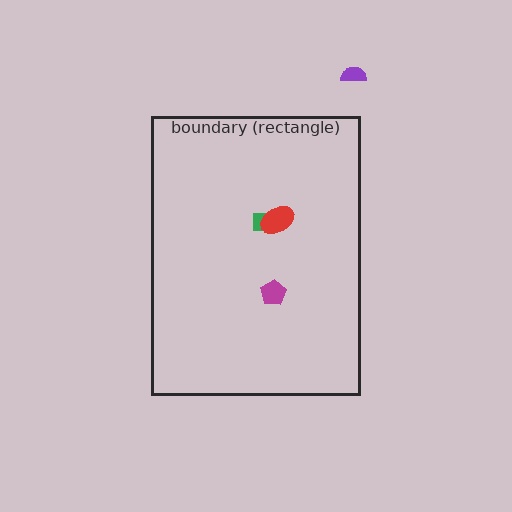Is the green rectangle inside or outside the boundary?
Inside.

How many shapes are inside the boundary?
3 inside, 1 outside.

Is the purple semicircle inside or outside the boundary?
Outside.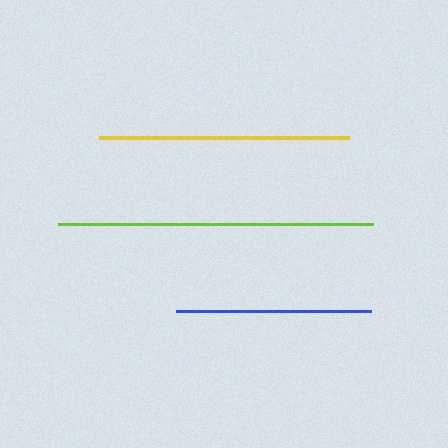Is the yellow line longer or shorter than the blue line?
The yellow line is longer than the blue line.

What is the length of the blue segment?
The blue segment is approximately 195 pixels long.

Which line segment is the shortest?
The blue line is the shortest at approximately 195 pixels.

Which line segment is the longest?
The lime line is the longest at approximately 314 pixels.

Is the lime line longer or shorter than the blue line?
The lime line is longer than the blue line.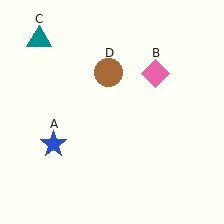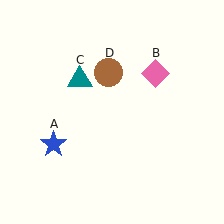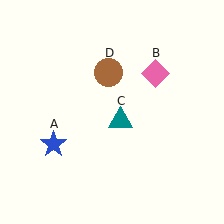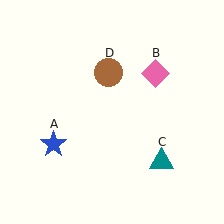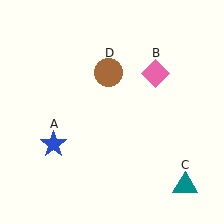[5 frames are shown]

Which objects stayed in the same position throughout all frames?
Blue star (object A) and pink diamond (object B) and brown circle (object D) remained stationary.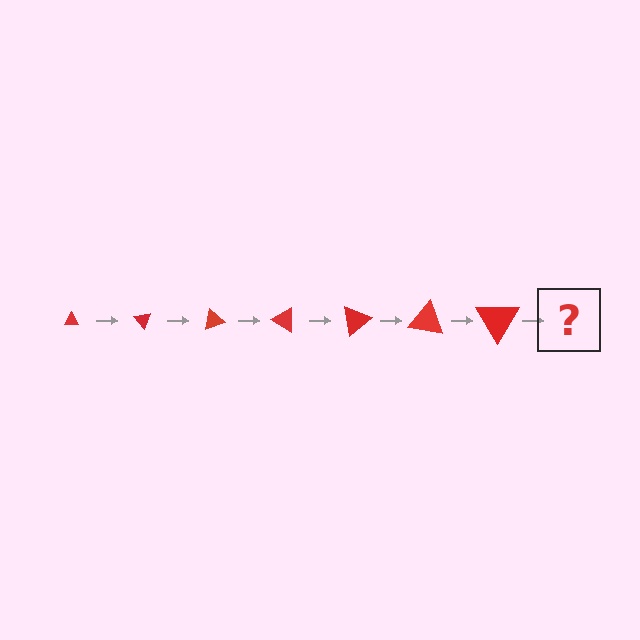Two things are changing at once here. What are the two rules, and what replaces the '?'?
The two rules are that the triangle grows larger each step and it rotates 50 degrees each step. The '?' should be a triangle, larger than the previous one and rotated 350 degrees from the start.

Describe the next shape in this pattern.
It should be a triangle, larger than the previous one and rotated 350 degrees from the start.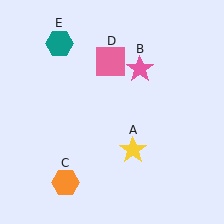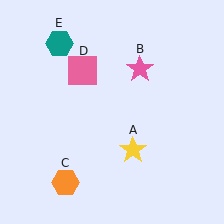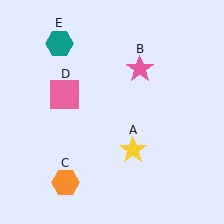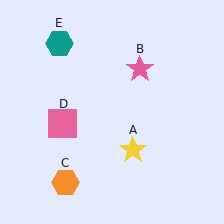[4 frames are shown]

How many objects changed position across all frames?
1 object changed position: pink square (object D).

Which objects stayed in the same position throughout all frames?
Yellow star (object A) and pink star (object B) and orange hexagon (object C) and teal hexagon (object E) remained stationary.